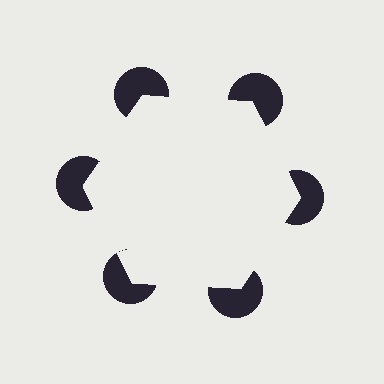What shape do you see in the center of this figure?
An illusory hexagon — its edges are inferred from the aligned wedge cuts in the pac-man discs, not physically drawn.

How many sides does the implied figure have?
6 sides.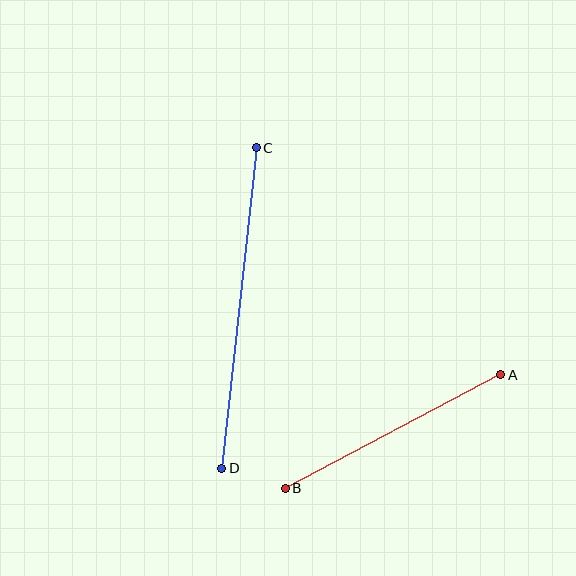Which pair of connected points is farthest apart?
Points C and D are farthest apart.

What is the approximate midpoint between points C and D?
The midpoint is at approximately (239, 308) pixels.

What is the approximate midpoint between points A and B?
The midpoint is at approximately (393, 432) pixels.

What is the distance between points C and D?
The distance is approximately 322 pixels.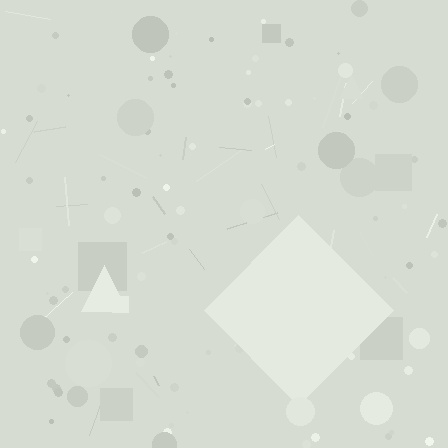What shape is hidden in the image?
A diamond is hidden in the image.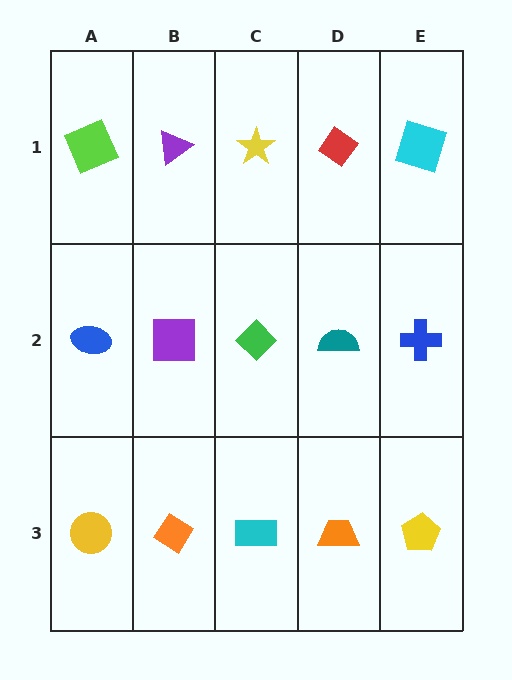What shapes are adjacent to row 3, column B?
A purple square (row 2, column B), a yellow circle (row 3, column A), a cyan rectangle (row 3, column C).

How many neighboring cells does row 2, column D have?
4.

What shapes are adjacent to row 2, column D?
A red diamond (row 1, column D), an orange trapezoid (row 3, column D), a green diamond (row 2, column C), a blue cross (row 2, column E).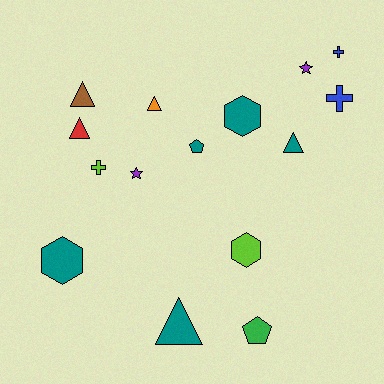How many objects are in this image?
There are 15 objects.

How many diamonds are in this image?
There are no diamonds.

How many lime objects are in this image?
There are 2 lime objects.